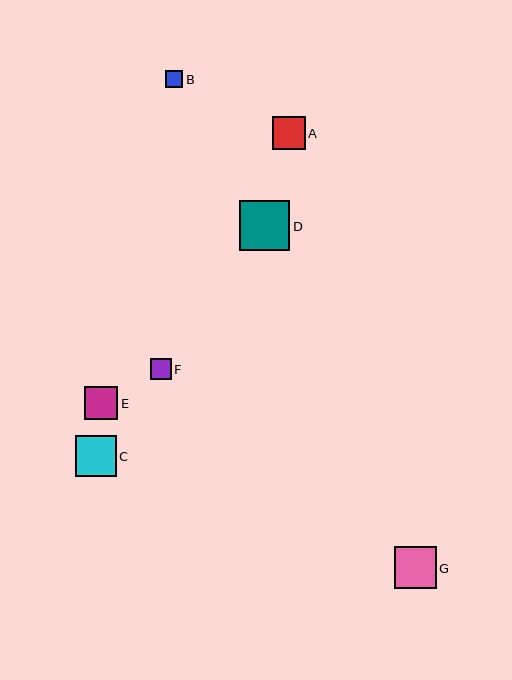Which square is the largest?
Square D is the largest with a size of approximately 50 pixels.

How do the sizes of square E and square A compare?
Square E and square A are approximately the same size.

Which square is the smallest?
Square B is the smallest with a size of approximately 17 pixels.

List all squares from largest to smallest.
From largest to smallest: D, G, C, E, A, F, B.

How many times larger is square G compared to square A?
Square G is approximately 1.3 times the size of square A.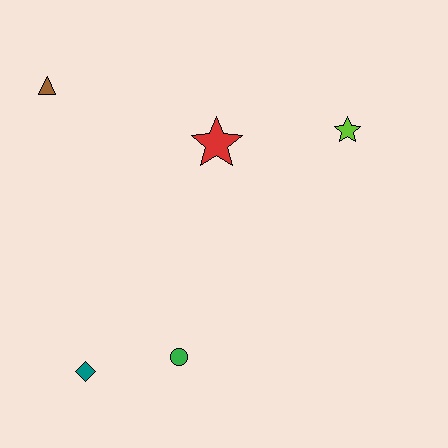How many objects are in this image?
There are 5 objects.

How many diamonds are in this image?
There is 1 diamond.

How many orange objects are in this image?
There are no orange objects.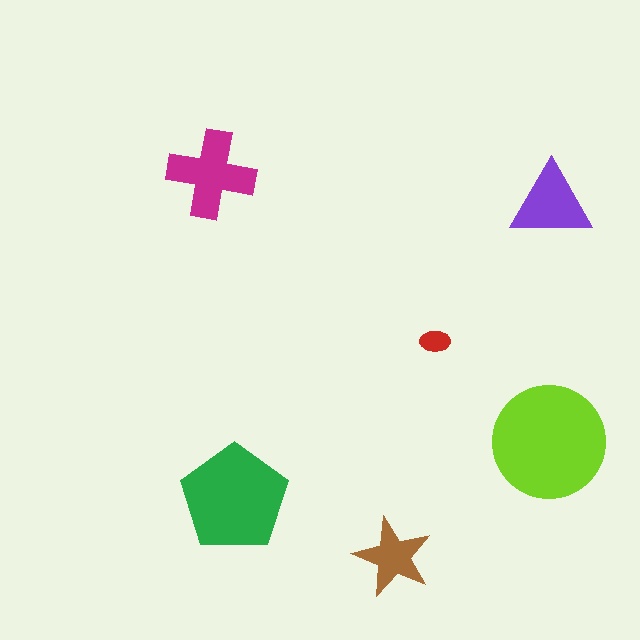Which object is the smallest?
The red ellipse.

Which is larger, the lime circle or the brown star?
The lime circle.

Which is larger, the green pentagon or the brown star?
The green pentagon.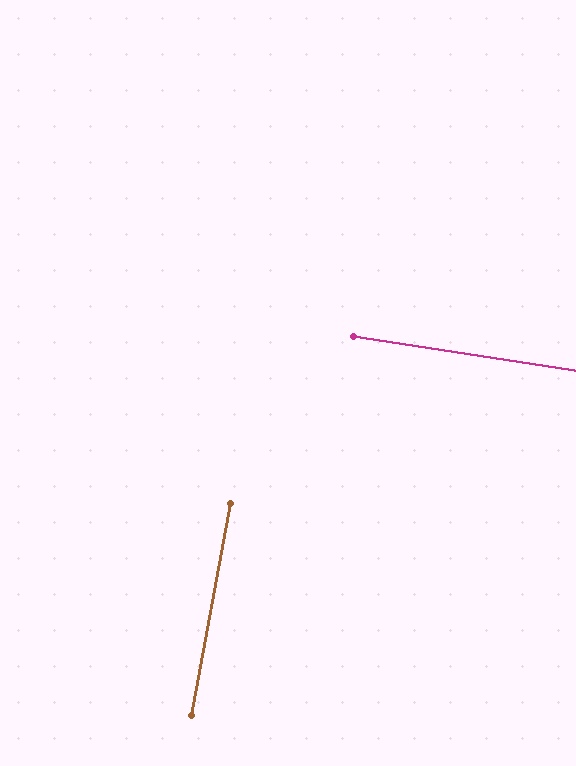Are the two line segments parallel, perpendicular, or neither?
Perpendicular — they meet at approximately 88°.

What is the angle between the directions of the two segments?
Approximately 88 degrees.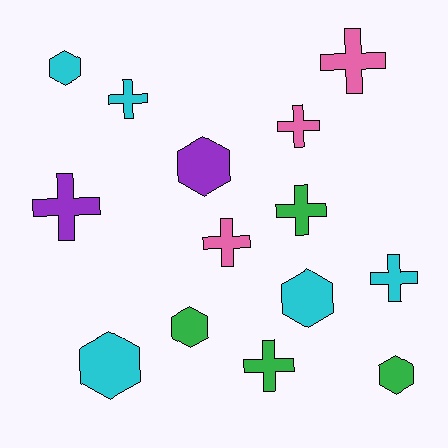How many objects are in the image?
There are 14 objects.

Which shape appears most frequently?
Cross, with 8 objects.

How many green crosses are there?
There are 2 green crosses.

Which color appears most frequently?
Cyan, with 5 objects.